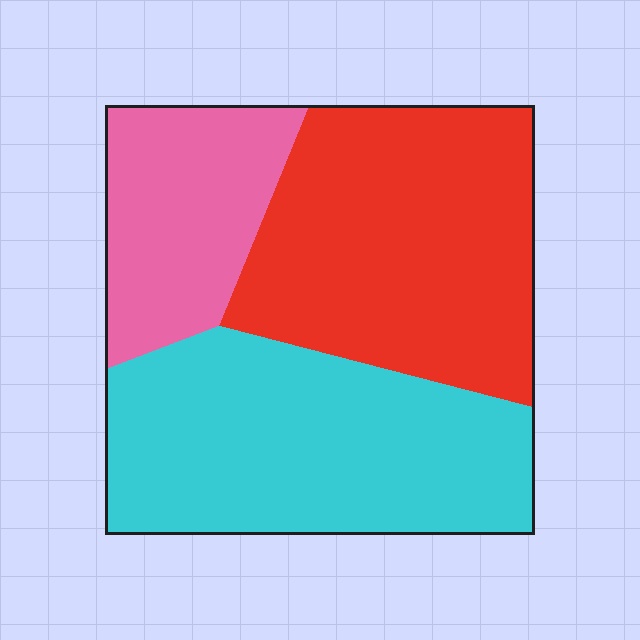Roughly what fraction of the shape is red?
Red covers 39% of the shape.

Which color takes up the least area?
Pink, at roughly 20%.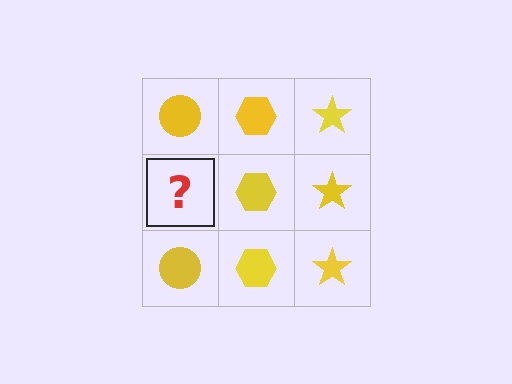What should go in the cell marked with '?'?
The missing cell should contain a yellow circle.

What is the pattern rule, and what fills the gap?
The rule is that each column has a consistent shape. The gap should be filled with a yellow circle.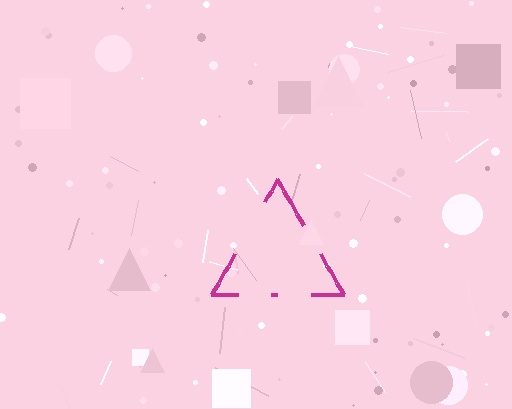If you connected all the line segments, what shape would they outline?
They would outline a triangle.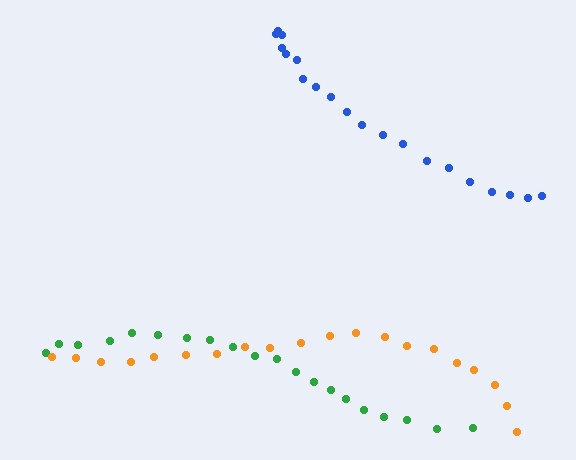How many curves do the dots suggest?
There are 3 distinct paths.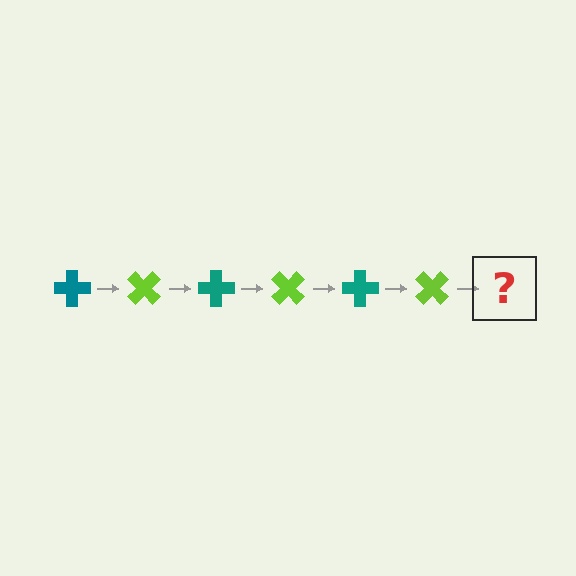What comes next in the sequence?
The next element should be a teal cross, rotated 270 degrees from the start.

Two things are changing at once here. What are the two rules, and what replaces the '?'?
The two rules are that it rotates 45 degrees each step and the color cycles through teal and lime. The '?' should be a teal cross, rotated 270 degrees from the start.